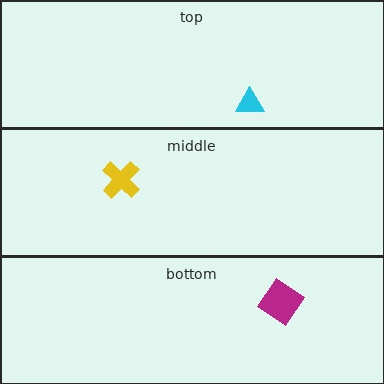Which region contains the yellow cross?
The middle region.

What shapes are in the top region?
The cyan triangle.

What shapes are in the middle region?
The yellow cross.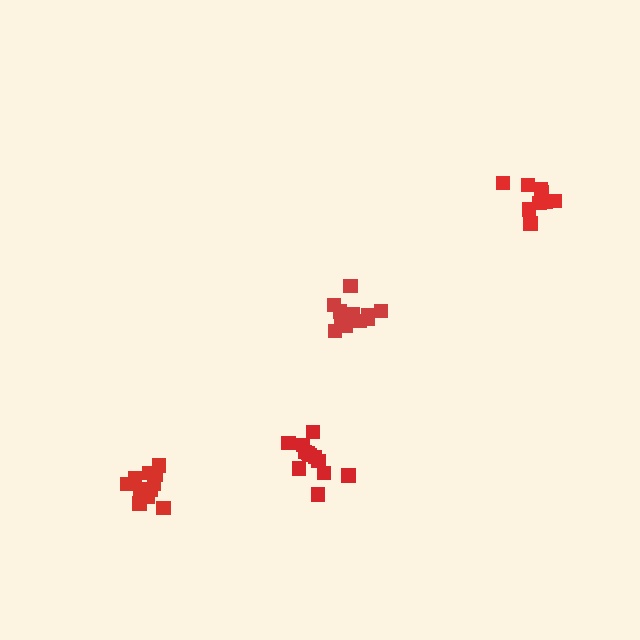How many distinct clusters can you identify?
There are 4 distinct clusters.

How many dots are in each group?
Group 1: 12 dots, Group 2: 9 dots, Group 3: 12 dots, Group 4: 13 dots (46 total).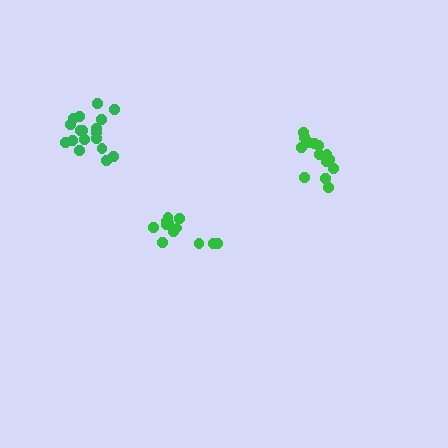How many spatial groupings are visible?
There are 3 spatial groupings.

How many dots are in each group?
Group 1: 12 dots, Group 2: 18 dots, Group 3: 14 dots (44 total).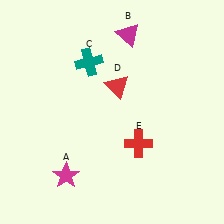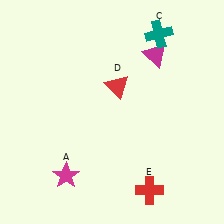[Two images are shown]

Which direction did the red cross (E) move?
The red cross (E) moved down.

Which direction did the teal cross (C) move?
The teal cross (C) moved right.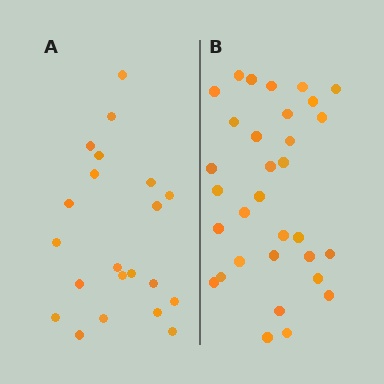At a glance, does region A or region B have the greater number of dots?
Region B (the right region) has more dots.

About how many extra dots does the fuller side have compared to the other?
Region B has roughly 12 or so more dots than region A.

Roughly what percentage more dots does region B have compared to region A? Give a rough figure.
About 50% more.